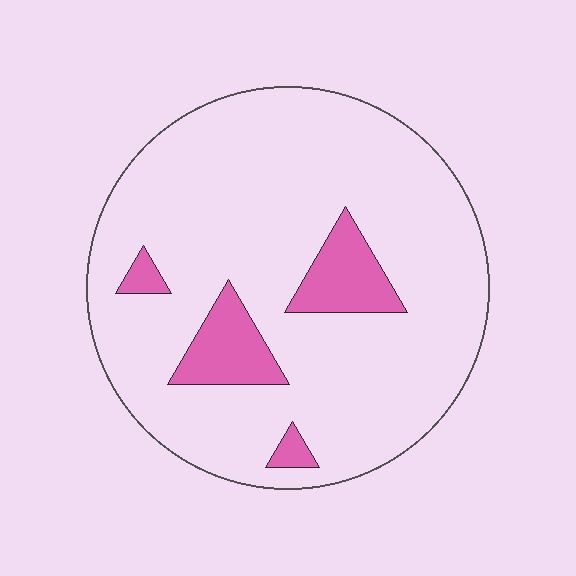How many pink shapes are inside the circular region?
4.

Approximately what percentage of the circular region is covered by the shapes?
Approximately 10%.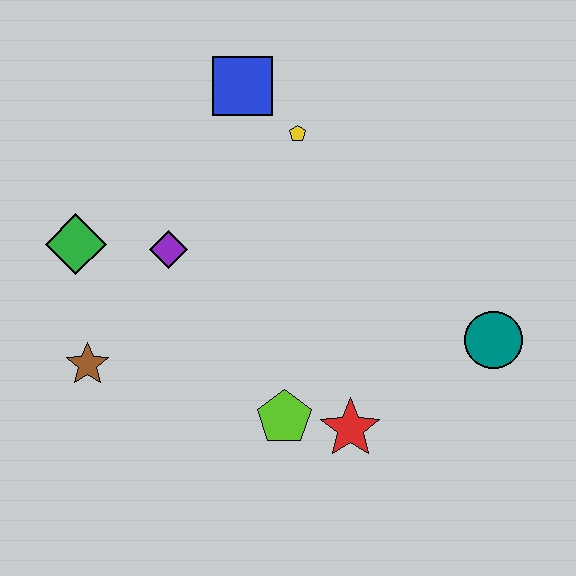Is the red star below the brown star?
Yes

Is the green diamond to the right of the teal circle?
No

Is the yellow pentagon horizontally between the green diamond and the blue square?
No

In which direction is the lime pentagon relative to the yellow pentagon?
The lime pentagon is below the yellow pentagon.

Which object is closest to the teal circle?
The red star is closest to the teal circle.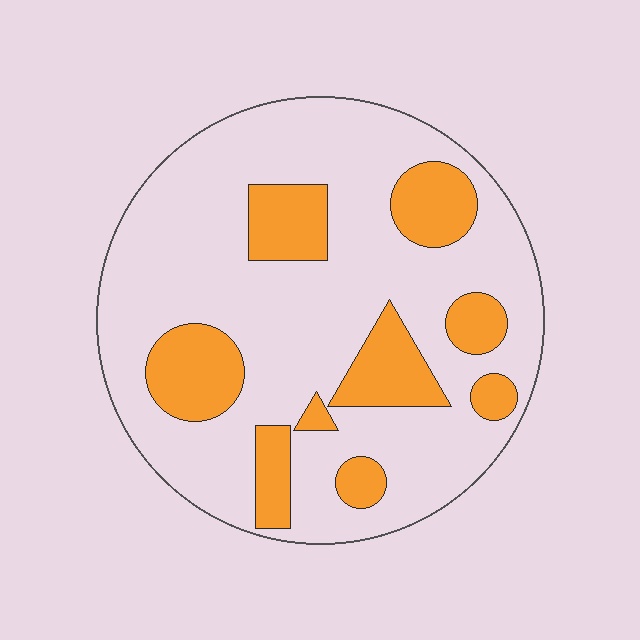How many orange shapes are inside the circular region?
9.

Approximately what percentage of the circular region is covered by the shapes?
Approximately 25%.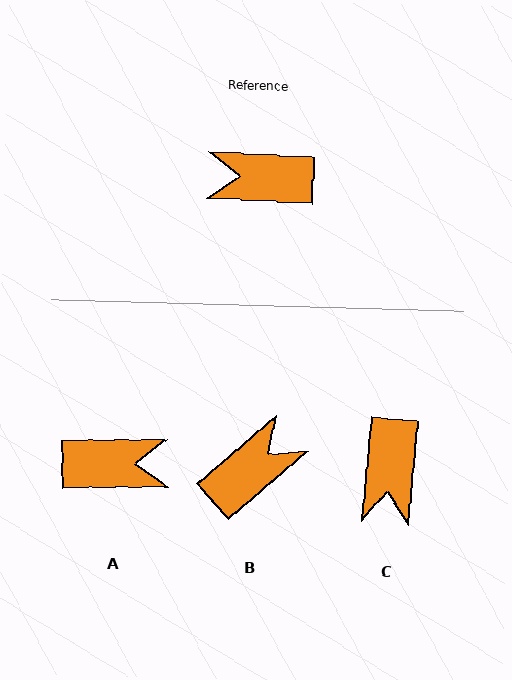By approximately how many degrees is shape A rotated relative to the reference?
Approximately 176 degrees clockwise.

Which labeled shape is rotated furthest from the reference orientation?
A, about 176 degrees away.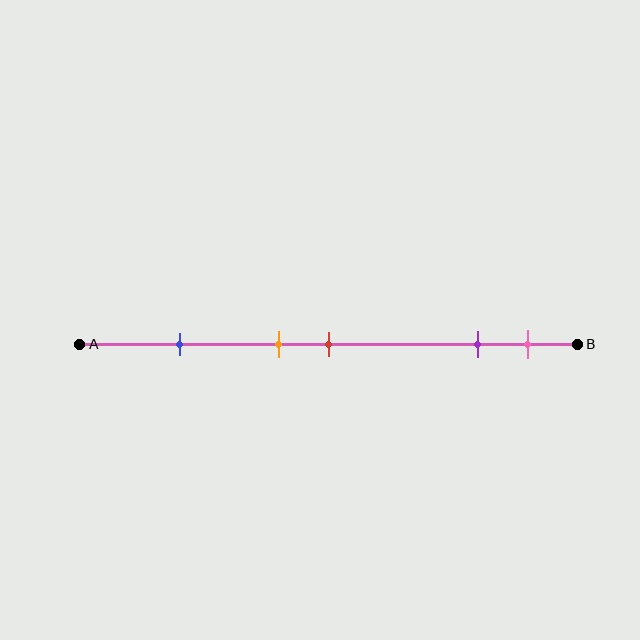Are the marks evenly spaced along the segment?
No, the marks are not evenly spaced.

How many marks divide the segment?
There are 5 marks dividing the segment.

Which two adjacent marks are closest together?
The orange and red marks are the closest adjacent pair.